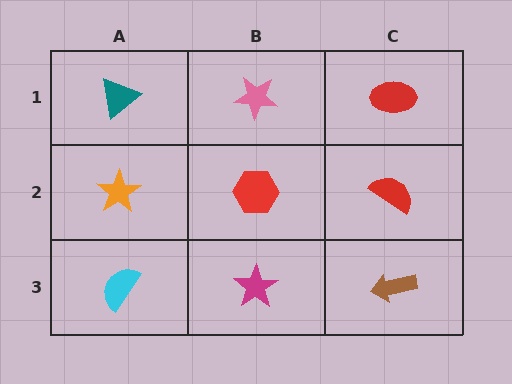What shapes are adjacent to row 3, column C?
A red semicircle (row 2, column C), a magenta star (row 3, column B).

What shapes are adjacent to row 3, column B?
A red hexagon (row 2, column B), a cyan semicircle (row 3, column A), a brown arrow (row 3, column C).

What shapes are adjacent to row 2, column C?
A red ellipse (row 1, column C), a brown arrow (row 3, column C), a red hexagon (row 2, column B).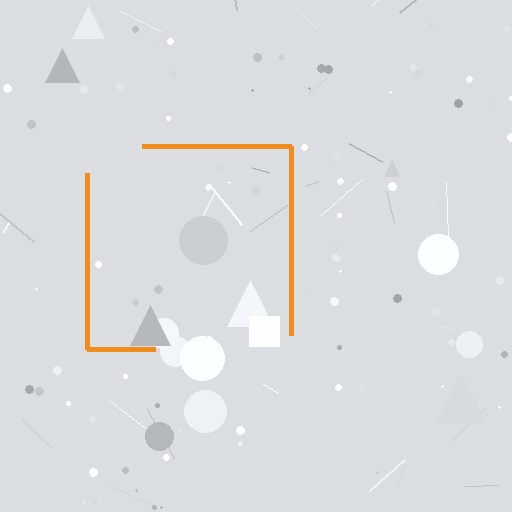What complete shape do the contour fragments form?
The contour fragments form a square.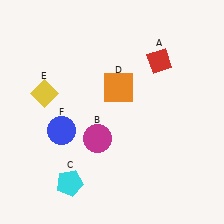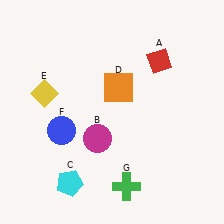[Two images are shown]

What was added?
A green cross (G) was added in Image 2.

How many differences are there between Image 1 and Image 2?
There is 1 difference between the two images.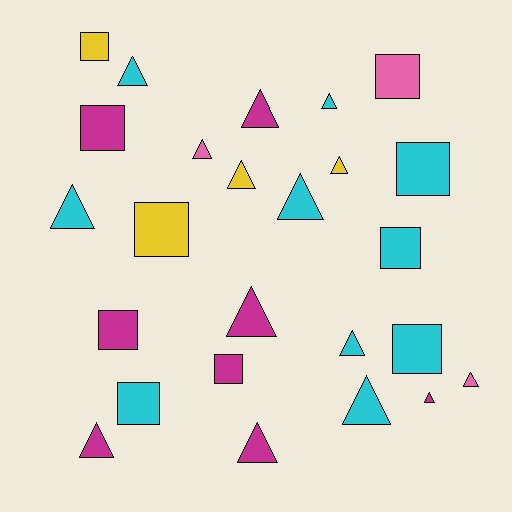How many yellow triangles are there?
There are 2 yellow triangles.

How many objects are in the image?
There are 25 objects.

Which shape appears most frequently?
Triangle, with 15 objects.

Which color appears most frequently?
Cyan, with 10 objects.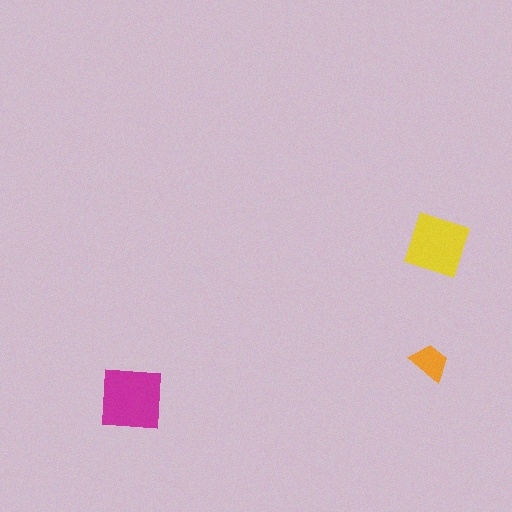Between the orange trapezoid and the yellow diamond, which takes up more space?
The yellow diamond.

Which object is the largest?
The magenta square.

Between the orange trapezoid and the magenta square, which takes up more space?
The magenta square.